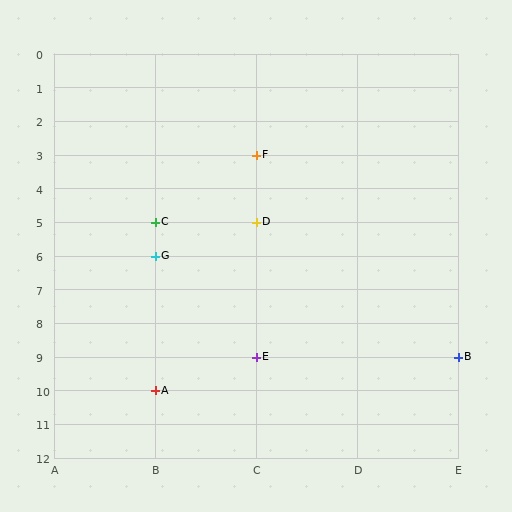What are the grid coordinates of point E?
Point E is at grid coordinates (C, 9).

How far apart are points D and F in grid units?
Points D and F are 2 rows apart.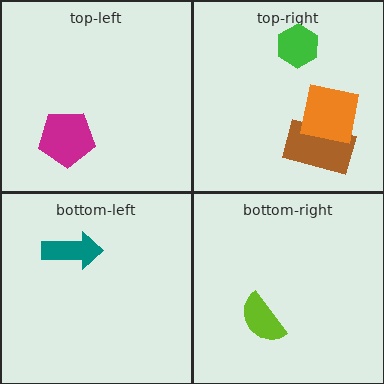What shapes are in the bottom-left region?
The teal arrow.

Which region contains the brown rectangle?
The top-right region.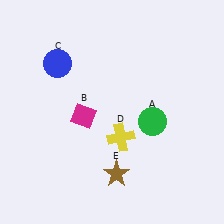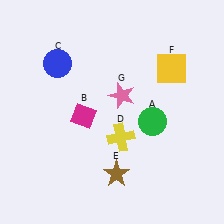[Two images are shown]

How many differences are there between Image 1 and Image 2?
There are 2 differences between the two images.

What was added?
A yellow square (F), a pink star (G) were added in Image 2.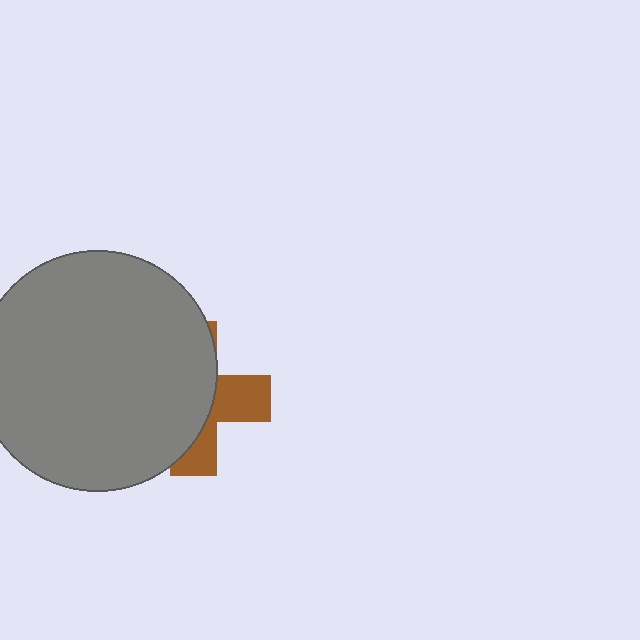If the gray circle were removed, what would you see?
You would see the complete brown cross.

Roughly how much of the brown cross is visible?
A small part of it is visible (roughly 36%).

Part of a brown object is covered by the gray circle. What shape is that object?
It is a cross.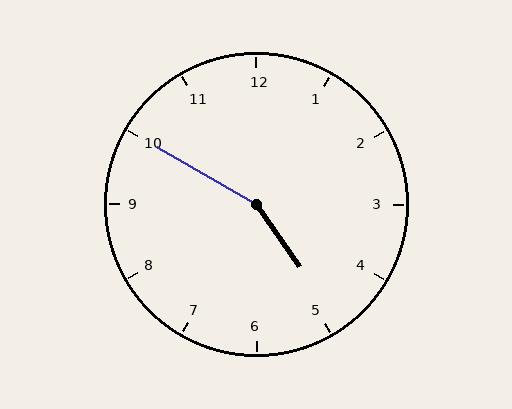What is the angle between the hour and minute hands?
Approximately 155 degrees.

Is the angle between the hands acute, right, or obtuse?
It is obtuse.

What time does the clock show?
4:50.